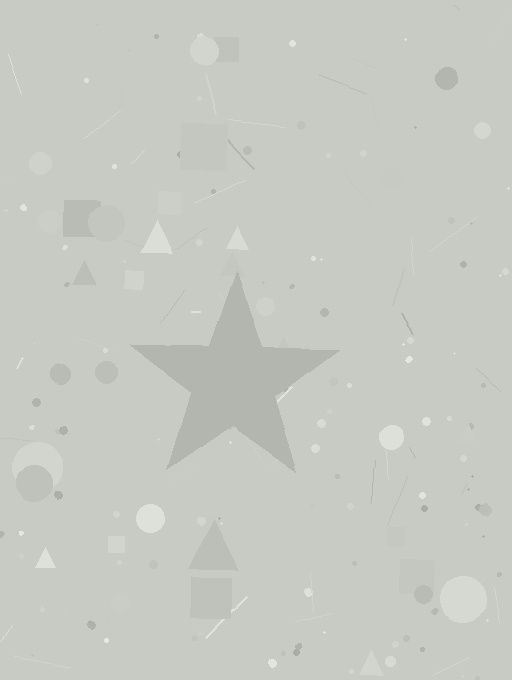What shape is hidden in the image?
A star is hidden in the image.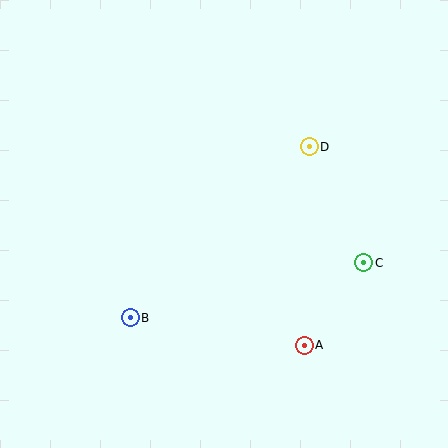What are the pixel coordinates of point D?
Point D is at (309, 147).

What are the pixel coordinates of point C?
Point C is at (364, 263).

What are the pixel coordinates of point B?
Point B is at (130, 318).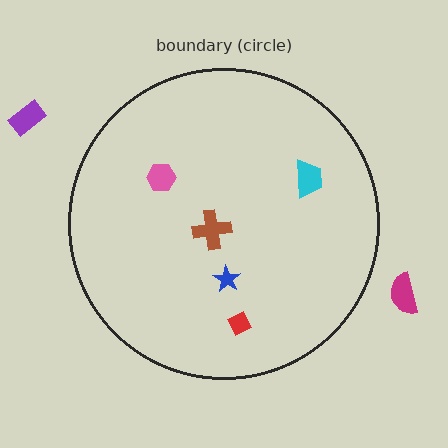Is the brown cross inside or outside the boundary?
Inside.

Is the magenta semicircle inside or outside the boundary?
Outside.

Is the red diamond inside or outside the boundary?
Inside.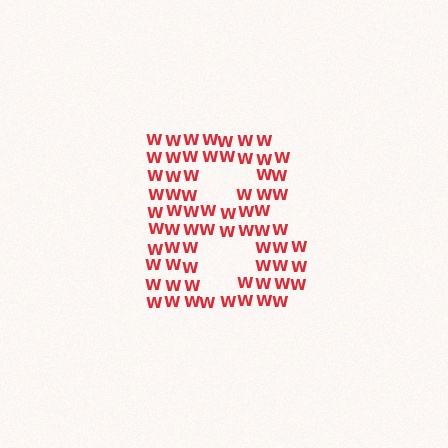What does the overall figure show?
The overall figure shows the letter B.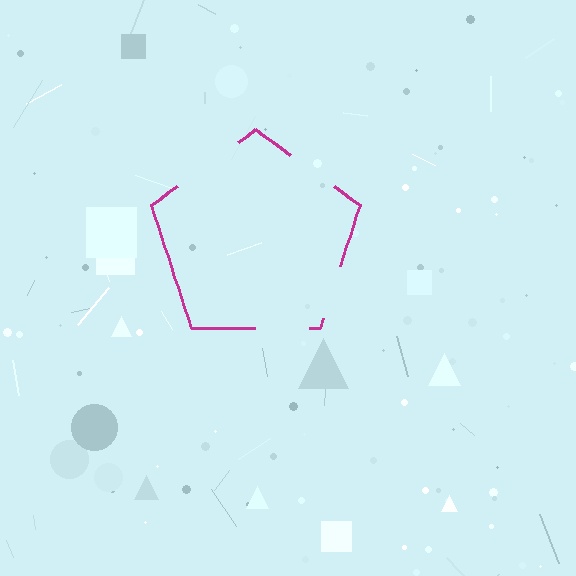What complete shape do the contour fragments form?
The contour fragments form a pentagon.